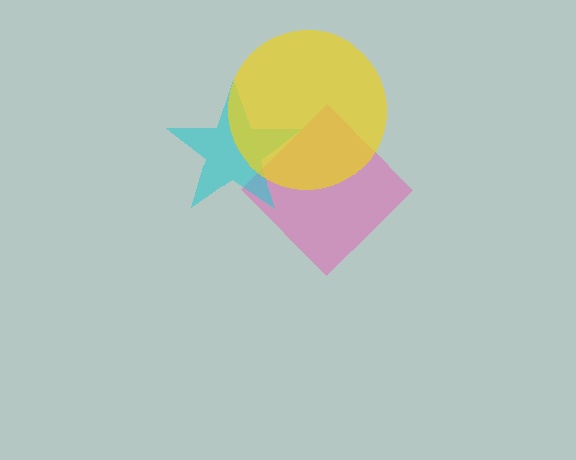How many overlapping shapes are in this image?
There are 3 overlapping shapes in the image.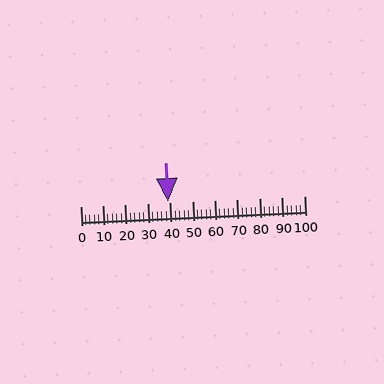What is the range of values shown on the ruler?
The ruler shows values from 0 to 100.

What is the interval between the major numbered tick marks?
The major tick marks are spaced 10 units apart.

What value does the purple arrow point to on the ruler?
The purple arrow points to approximately 39.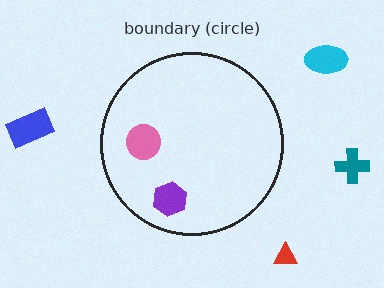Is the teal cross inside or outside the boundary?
Outside.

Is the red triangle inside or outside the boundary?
Outside.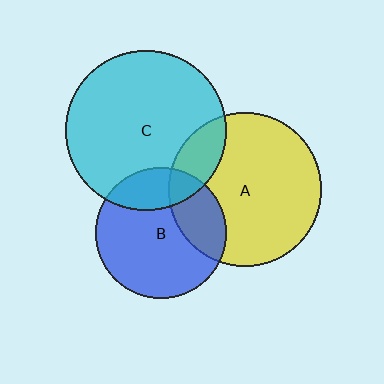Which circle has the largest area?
Circle C (cyan).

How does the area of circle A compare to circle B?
Approximately 1.4 times.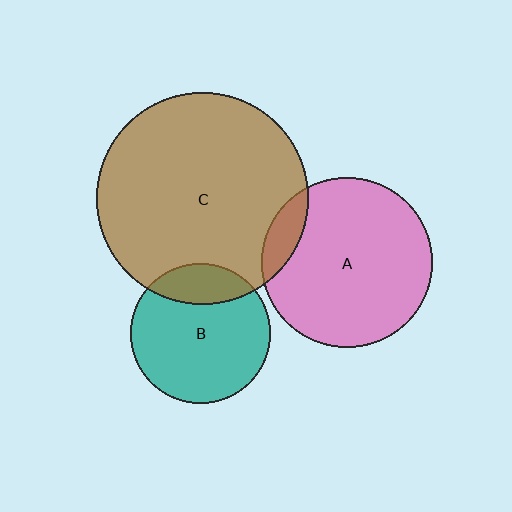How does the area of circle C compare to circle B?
Approximately 2.3 times.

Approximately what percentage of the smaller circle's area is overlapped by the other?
Approximately 10%.